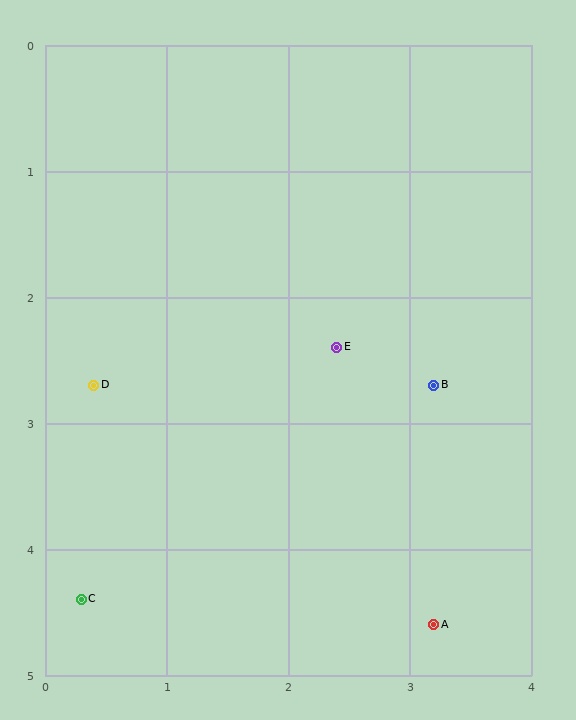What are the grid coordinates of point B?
Point B is at approximately (3.2, 2.7).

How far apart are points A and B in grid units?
Points A and B are about 1.9 grid units apart.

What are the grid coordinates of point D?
Point D is at approximately (0.4, 2.7).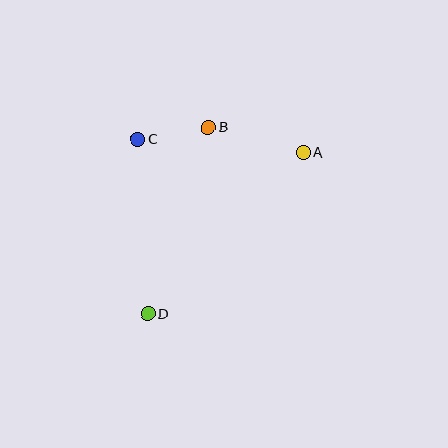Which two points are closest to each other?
Points B and C are closest to each other.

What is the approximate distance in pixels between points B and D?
The distance between B and D is approximately 196 pixels.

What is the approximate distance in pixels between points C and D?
The distance between C and D is approximately 175 pixels.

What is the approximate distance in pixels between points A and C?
The distance between A and C is approximately 166 pixels.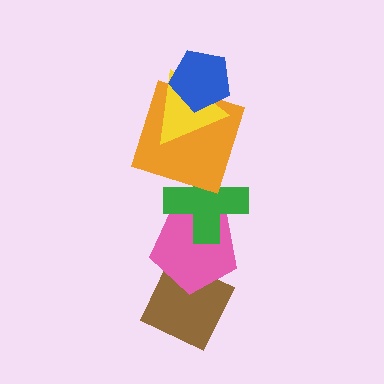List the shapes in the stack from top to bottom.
From top to bottom: the blue pentagon, the yellow triangle, the orange square, the green cross, the pink pentagon, the brown diamond.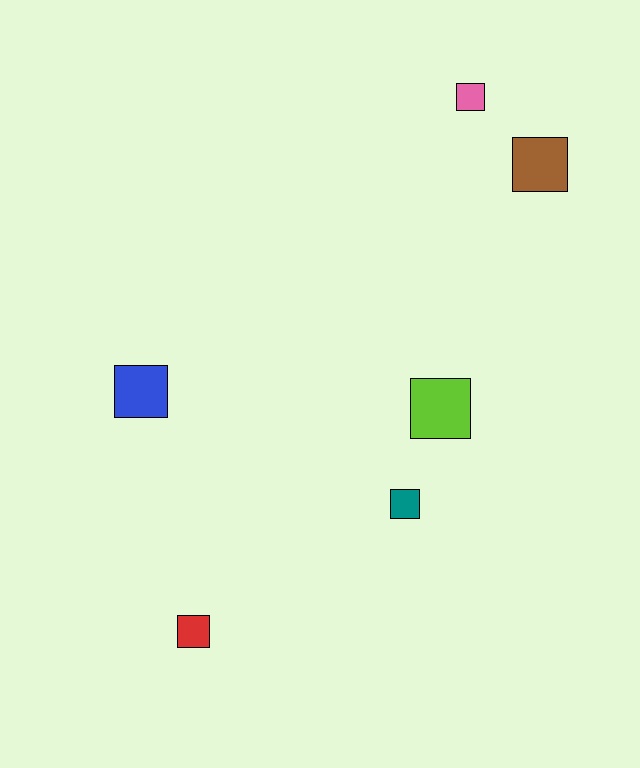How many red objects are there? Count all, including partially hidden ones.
There is 1 red object.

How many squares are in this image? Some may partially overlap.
There are 6 squares.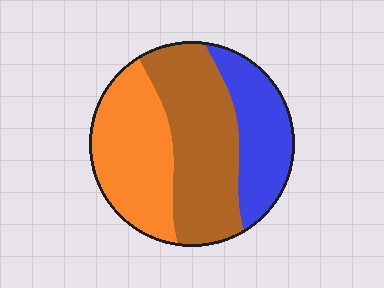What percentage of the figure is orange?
Orange takes up about one third (1/3) of the figure.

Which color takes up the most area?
Brown, at roughly 40%.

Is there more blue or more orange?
Orange.